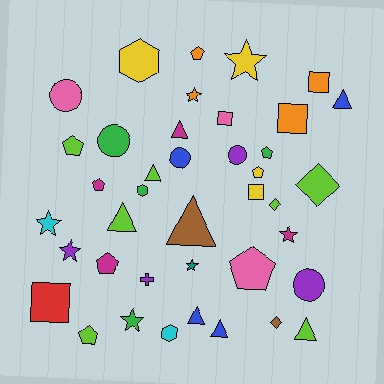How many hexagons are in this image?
There are 3 hexagons.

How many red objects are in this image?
There is 1 red object.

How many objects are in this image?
There are 40 objects.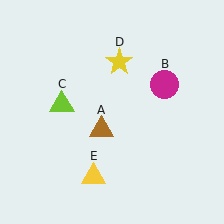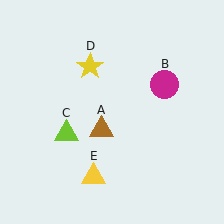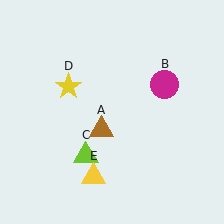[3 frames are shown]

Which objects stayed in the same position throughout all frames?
Brown triangle (object A) and magenta circle (object B) and yellow triangle (object E) remained stationary.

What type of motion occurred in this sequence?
The lime triangle (object C), yellow star (object D) rotated counterclockwise around the center of the scene.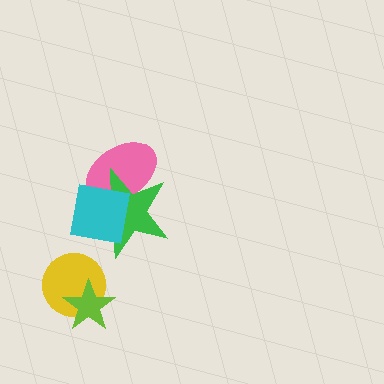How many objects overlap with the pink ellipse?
2 objects overlap with the pink ellipse.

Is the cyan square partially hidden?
No, no other shape covers it.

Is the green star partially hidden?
Yes, it is partially covered by another shape.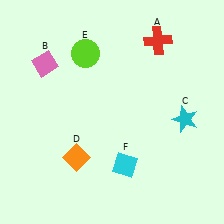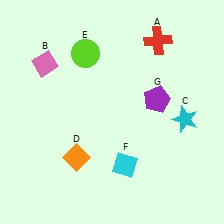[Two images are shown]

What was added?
A purple pentagon (G) was added in Image 2.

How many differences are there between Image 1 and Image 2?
There is 1 difference between the two images.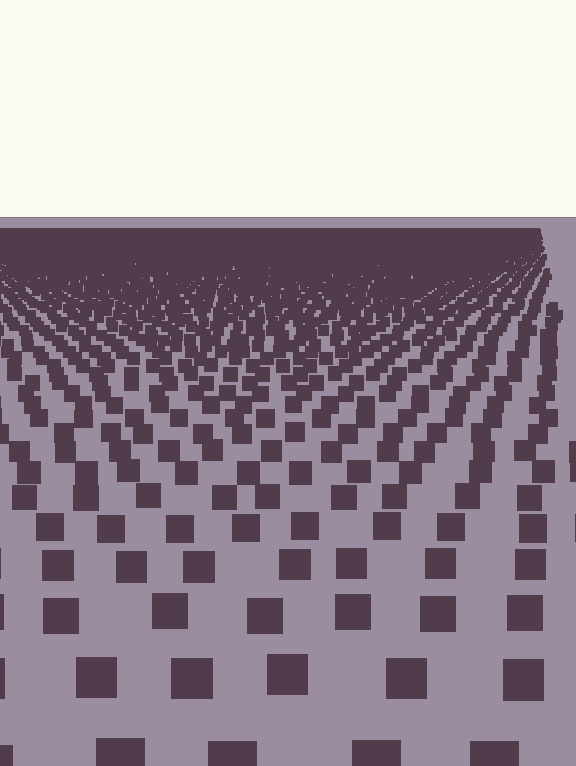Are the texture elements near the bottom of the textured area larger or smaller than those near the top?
Larger. Near the bottom, elements are closer to the viewer and appear at a bigger on-screen size.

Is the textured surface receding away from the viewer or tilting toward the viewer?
The surface is receding away from the viewer. Texture elements get smaller and denser toward the top.